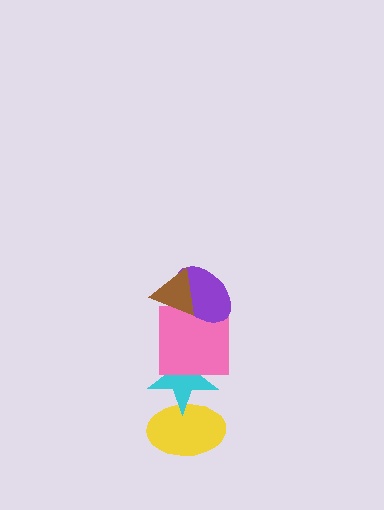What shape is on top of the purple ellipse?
The brown triangle is on top of the purple ellipse.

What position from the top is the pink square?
The pink square is 3rd from the top.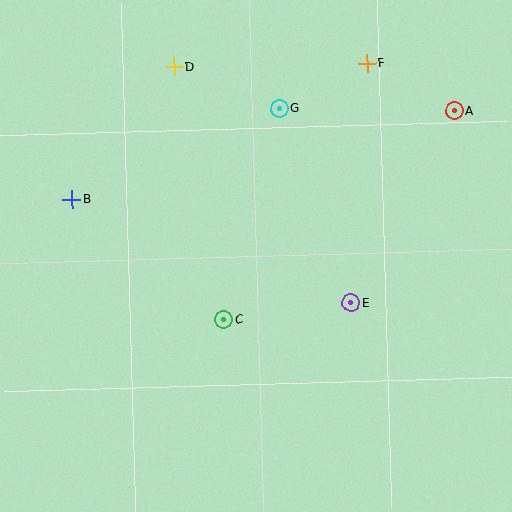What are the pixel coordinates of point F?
Point F is at (367, 64).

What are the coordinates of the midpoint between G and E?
The midpoint between G and E is at (315, 206).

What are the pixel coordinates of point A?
Point A is at (454, 111).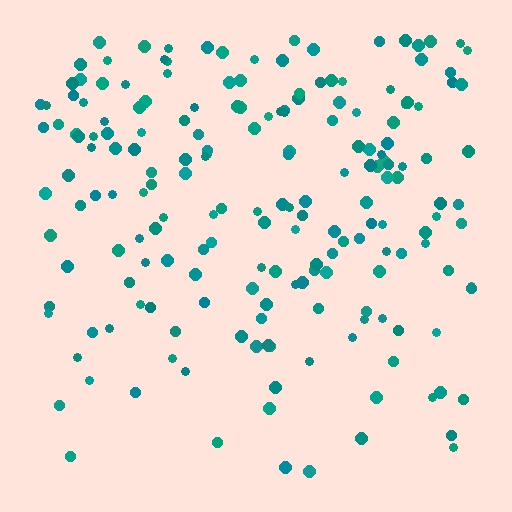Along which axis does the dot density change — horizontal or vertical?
Vertical.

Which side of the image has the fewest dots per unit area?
The bottom.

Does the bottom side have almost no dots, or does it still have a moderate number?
Still a moderate number, just noticeably fewer than the top.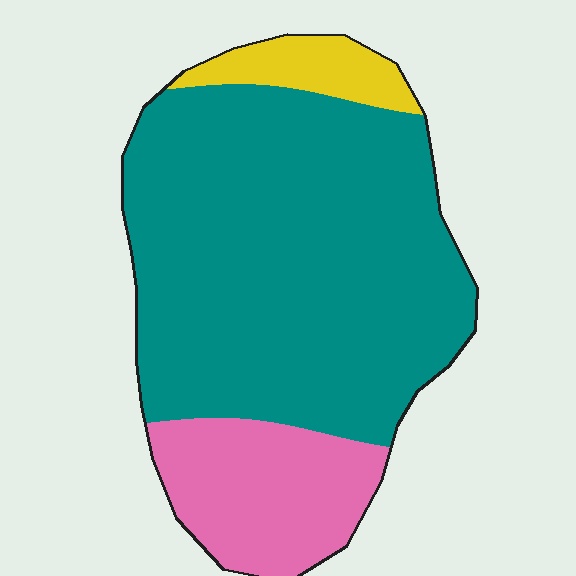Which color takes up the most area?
Teal, at roughly 75%.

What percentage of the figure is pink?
Pink covers 20% of the figure.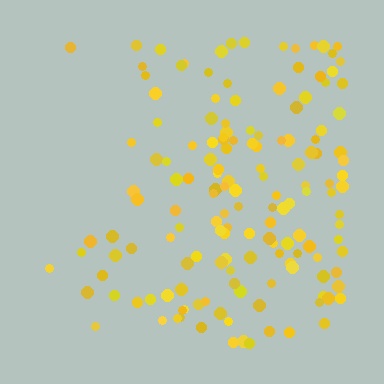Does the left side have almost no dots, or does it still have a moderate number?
Still a moderate number, just noticeably fewer than the right.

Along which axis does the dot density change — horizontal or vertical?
Horizontal.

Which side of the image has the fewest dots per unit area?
The left.